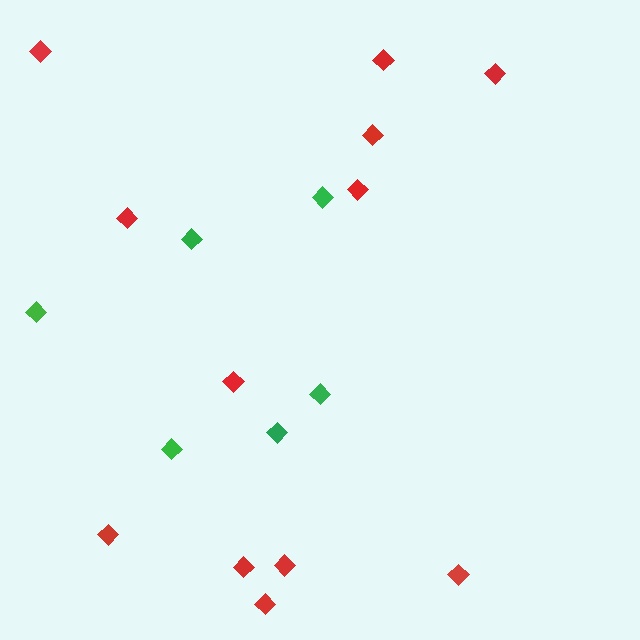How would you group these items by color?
There are 2 groups: one group of green diamonds (6) and one group of red diamonds (12).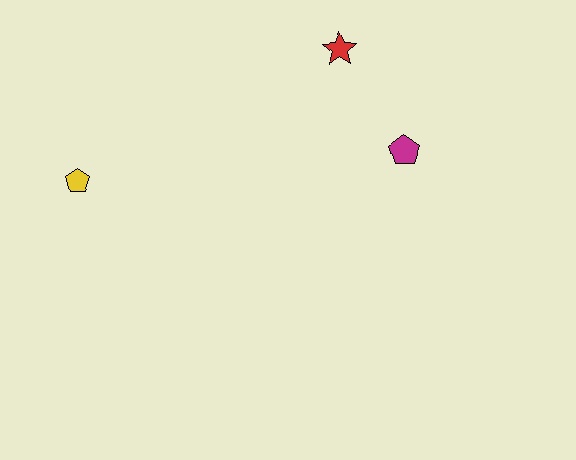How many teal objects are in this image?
There are no teal objects.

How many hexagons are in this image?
There are no hexagons.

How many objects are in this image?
There are 3 objects.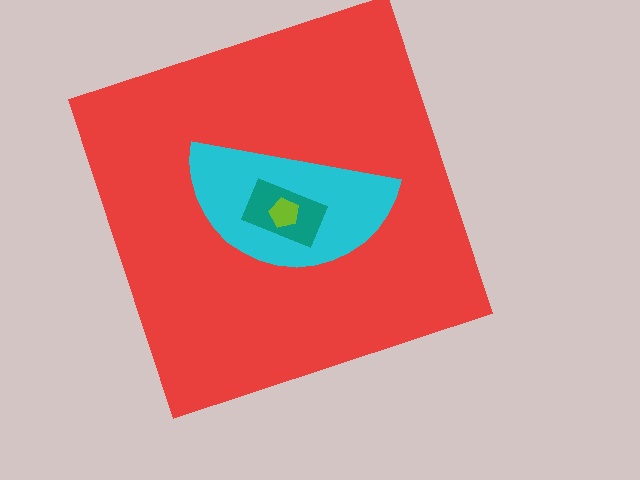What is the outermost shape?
The red square.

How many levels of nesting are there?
4.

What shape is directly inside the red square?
The cyan semicircle.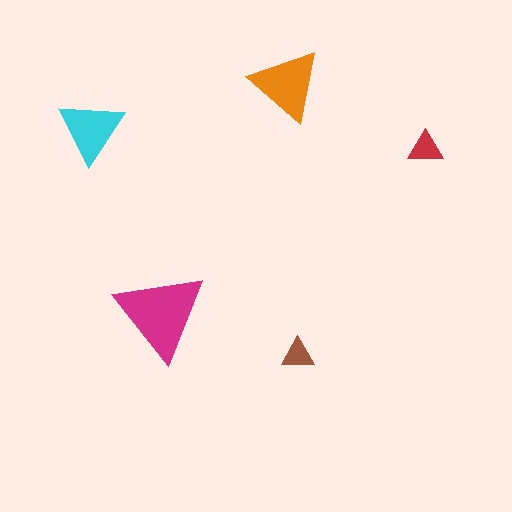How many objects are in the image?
There are 5 objects in the image.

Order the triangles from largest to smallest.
the magenta one, the orange one, the cyan one, the red one, the brown one.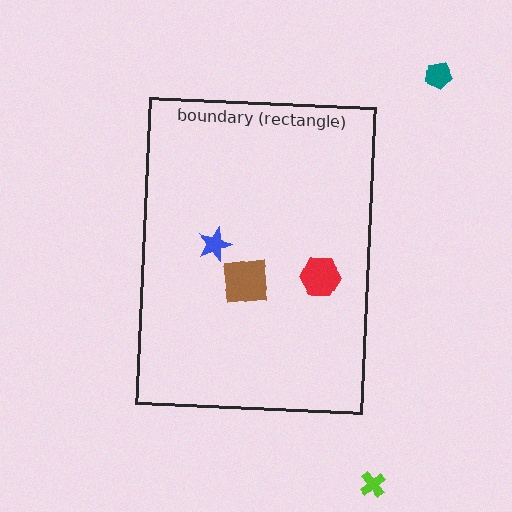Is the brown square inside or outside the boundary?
Inside.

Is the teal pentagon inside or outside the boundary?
Outside.